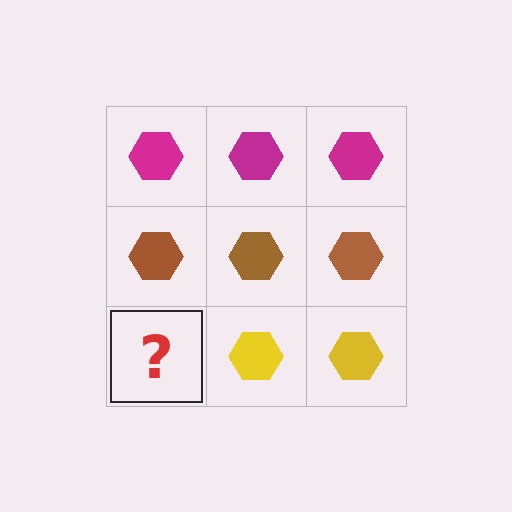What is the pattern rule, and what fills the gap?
The rule is that each row has a consistent color. The gap should be filled with a yellow hexagon.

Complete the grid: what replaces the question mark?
The question mark should be replaced with a yellow hexagon.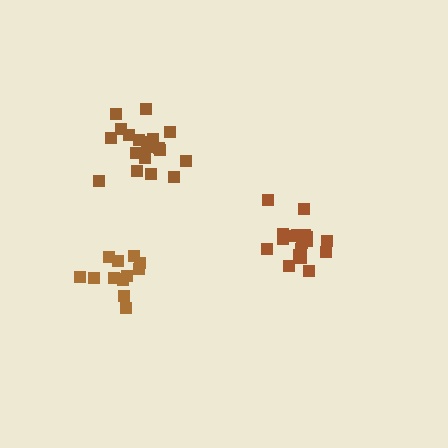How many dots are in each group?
Group 1: 18 dots, Group 2: 19 dots, Group 3: 13 dots (50 total).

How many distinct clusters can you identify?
There are 3 distinct clusters.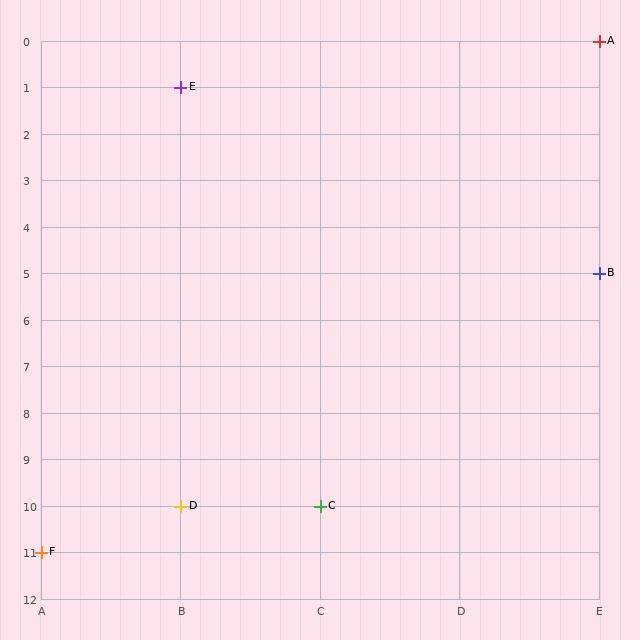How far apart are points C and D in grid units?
Points C and D are 1 column apart.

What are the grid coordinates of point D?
Point D is at grid coordinates (B, 10).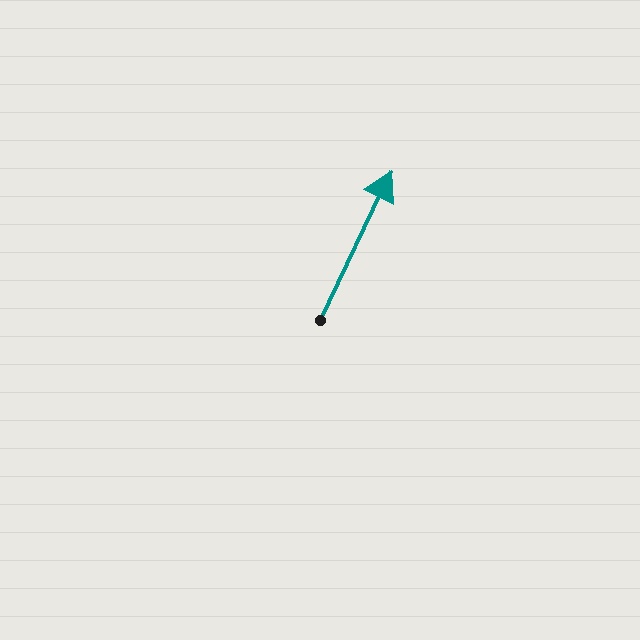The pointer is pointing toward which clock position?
Roughly 1 o'clock.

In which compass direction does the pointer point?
Northeast.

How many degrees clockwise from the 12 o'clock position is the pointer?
Approximately 26 degrees.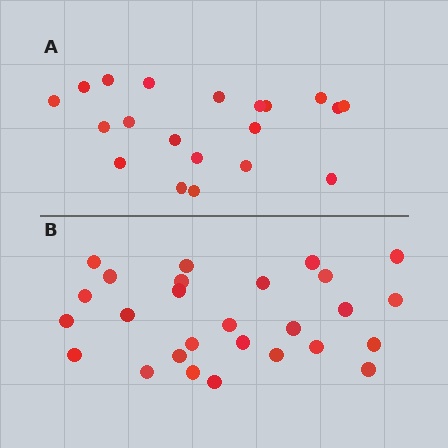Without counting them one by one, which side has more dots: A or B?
Region B (the bottom region) has more dots.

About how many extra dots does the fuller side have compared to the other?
Region B has roughly 8 or so more dots than region A.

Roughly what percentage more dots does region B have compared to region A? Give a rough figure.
About 35% more.